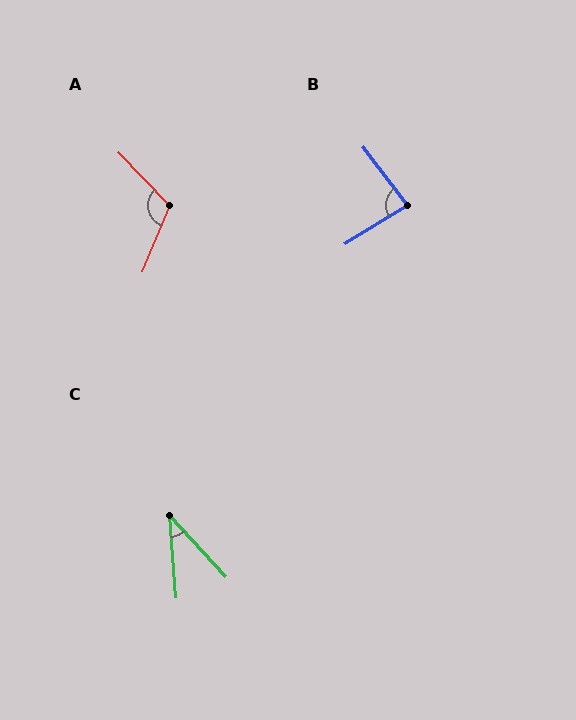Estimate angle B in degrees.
Approximately 85 degrees.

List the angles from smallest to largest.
C (38°), B (85°), A (113°).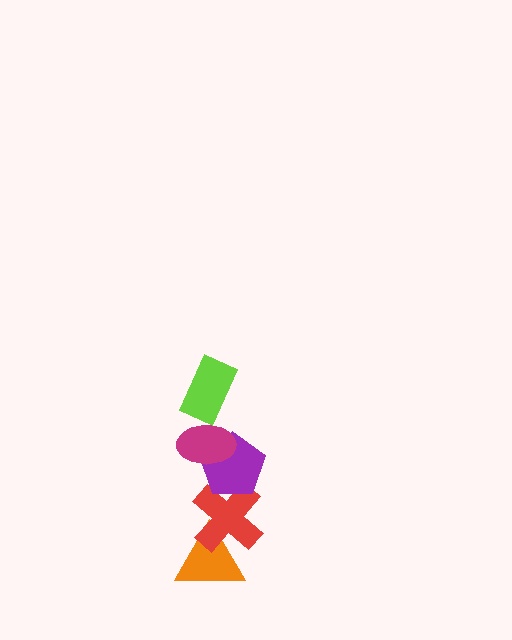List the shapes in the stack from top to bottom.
From top to bottom: the lime rectangle, the magenta ellipse, the purple pentagon, the red cross, the orange triangle.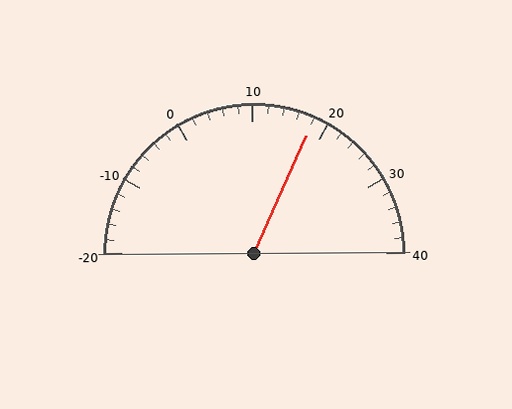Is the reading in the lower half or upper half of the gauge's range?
The reading is in the upper half of the range (-20 to 40).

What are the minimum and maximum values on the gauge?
The gauge ranges from -20 to 40.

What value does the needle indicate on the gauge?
The needle indicates approximately 18.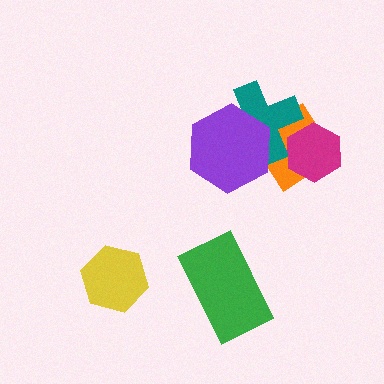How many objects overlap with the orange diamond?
3 objects overlap with the orange diamond.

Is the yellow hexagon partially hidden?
No, no other shape covers it.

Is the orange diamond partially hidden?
Yes, it is partially covered by another shape.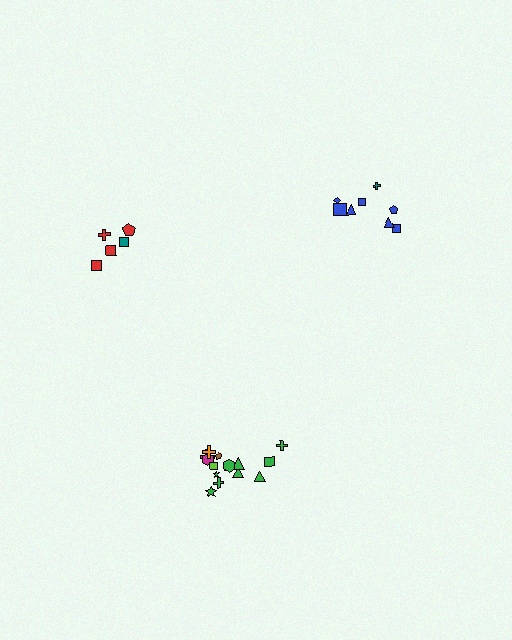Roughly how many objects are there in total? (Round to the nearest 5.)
Roughly 30 objects in total.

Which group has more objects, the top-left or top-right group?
The top-right group.